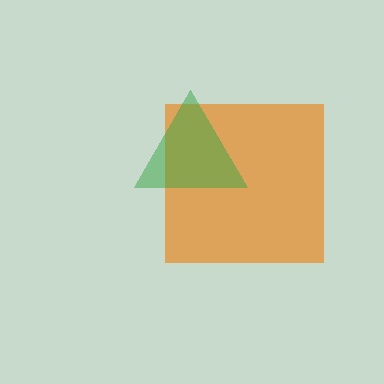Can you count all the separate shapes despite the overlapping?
Yes, there are 2 separate shapes.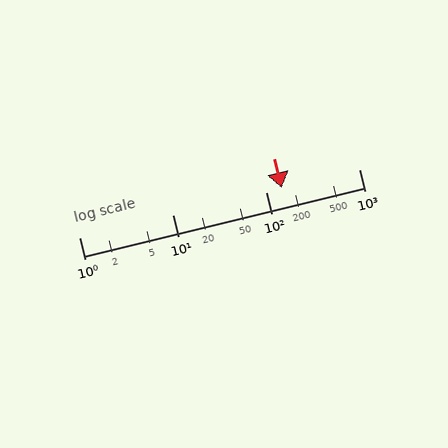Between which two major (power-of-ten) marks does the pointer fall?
The pointer is between 100 and 1000.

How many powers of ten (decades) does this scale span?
The scale spans 3 decades, from 1 to 1000.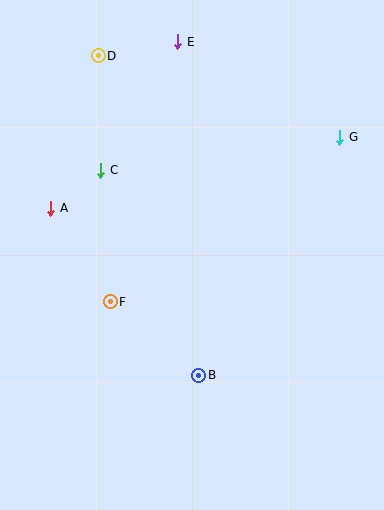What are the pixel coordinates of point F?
Point F is at (110, 302).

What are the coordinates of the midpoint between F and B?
The midpoint between F and B is at (155, 339).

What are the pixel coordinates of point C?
Point C is at (101, 170).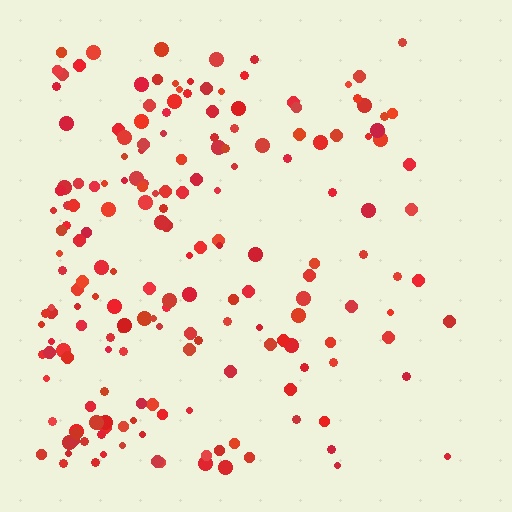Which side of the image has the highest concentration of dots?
The left.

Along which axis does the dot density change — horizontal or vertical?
Horizontal.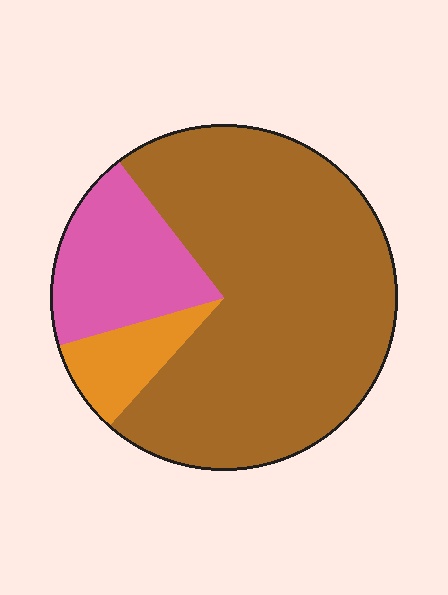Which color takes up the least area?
Orange, at roughly 10%.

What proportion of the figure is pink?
Pink covers roughly 20% of the figure.